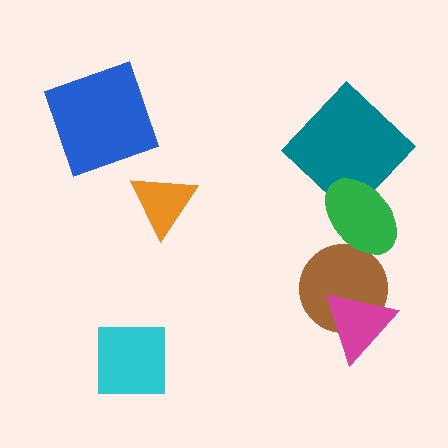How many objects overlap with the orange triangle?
0 objects overlap with the orange triangle.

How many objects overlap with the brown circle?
2 objects overlap with the brown circle.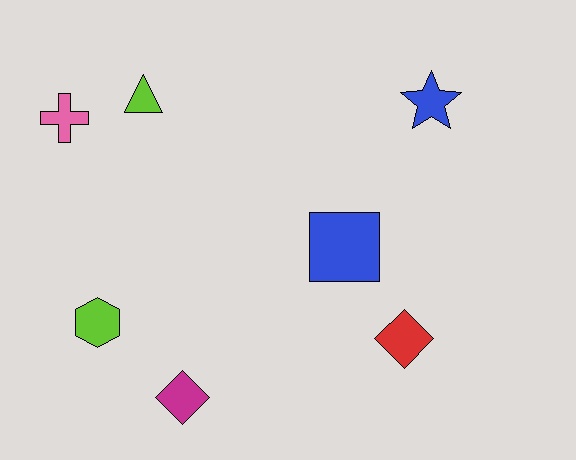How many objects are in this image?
There are 7 objects.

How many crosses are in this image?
There is 1 cross.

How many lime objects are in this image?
There are 2 lime objects.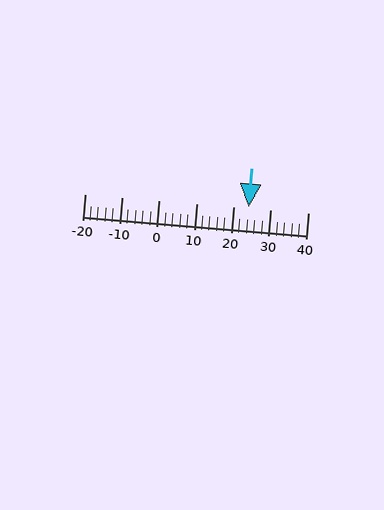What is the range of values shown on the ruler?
The ruler shows values from -20 to 40.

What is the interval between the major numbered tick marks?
The major tick marks are spaced 10 units apart.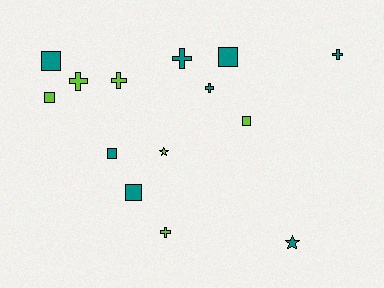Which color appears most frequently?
Teal, with 8 objects.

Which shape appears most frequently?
Cross, with 6 objects.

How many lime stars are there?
There is 1 lime star.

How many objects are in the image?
There are 14 objects.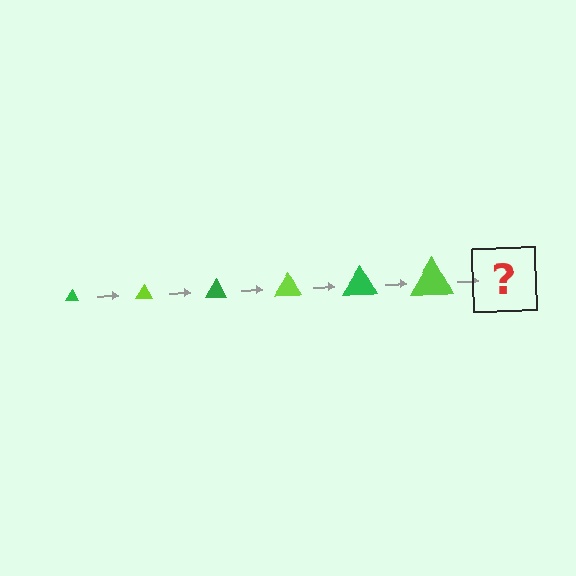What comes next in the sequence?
The next element should be a green triangle, larger than the previous one.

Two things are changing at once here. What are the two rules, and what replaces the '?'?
The two rules are that the triangle grows larger each step and the color cycles through green and lime. The '?' should be a green triangle, larger than the previous one.